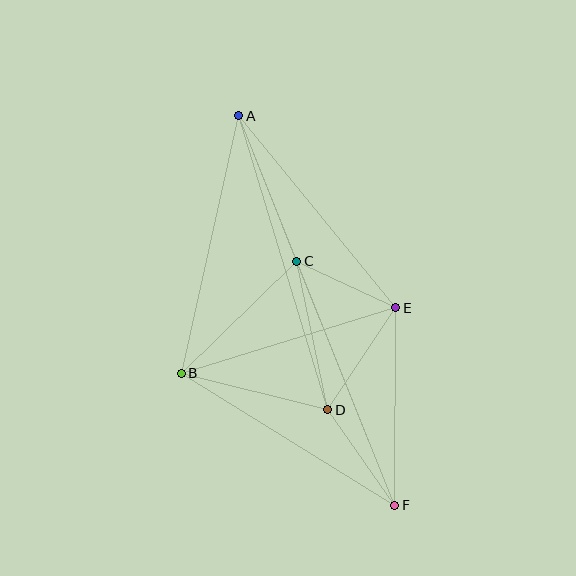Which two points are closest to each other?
Points C and E are closest to each other.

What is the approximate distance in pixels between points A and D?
The distance between A and D is approximately 307 pixels.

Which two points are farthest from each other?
Points A and F are farthest from each other.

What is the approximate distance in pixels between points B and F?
The distance between B and F is approximately 251 pixels.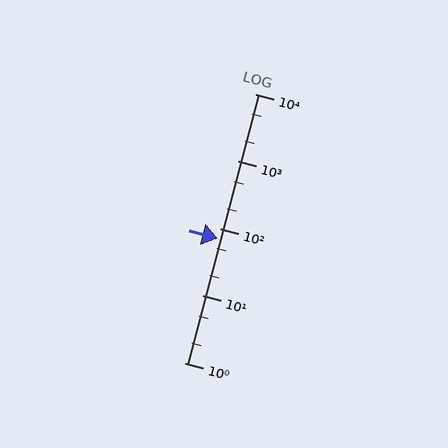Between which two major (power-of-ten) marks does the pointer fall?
The pointer is between 10 and 100.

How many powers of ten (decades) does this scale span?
The scale spans 4 decades, from 1 to 10000.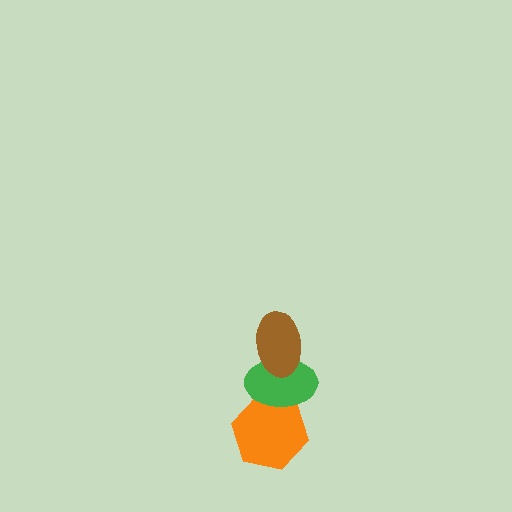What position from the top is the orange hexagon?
The orange hexagon is 3rd from the top.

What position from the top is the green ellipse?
The green ellipse is 2nd from the top.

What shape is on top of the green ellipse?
The brown ellipse is on top of the green ellipse.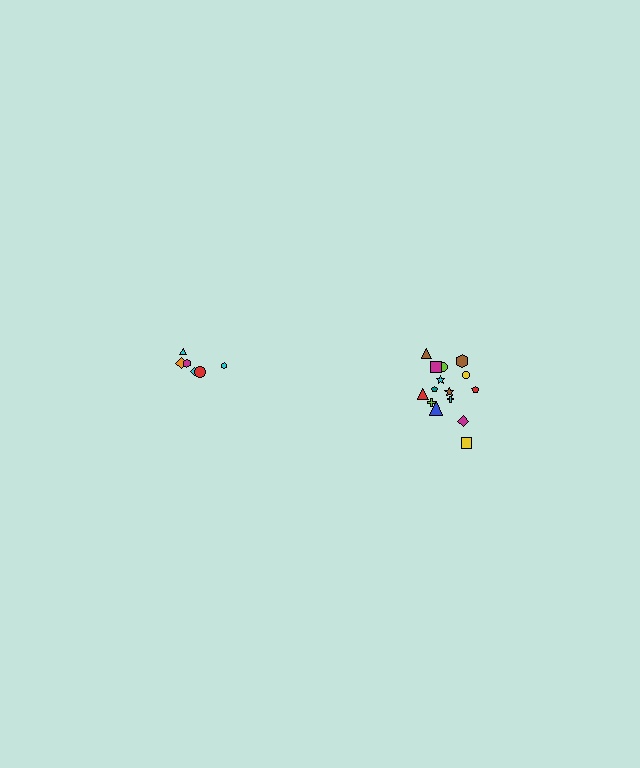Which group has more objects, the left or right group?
The right group.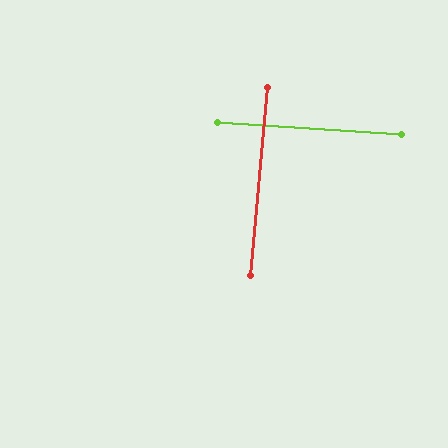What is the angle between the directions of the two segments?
Approximately 88 degrees.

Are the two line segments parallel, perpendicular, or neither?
Perpendicular — they meet at approximately 88°.